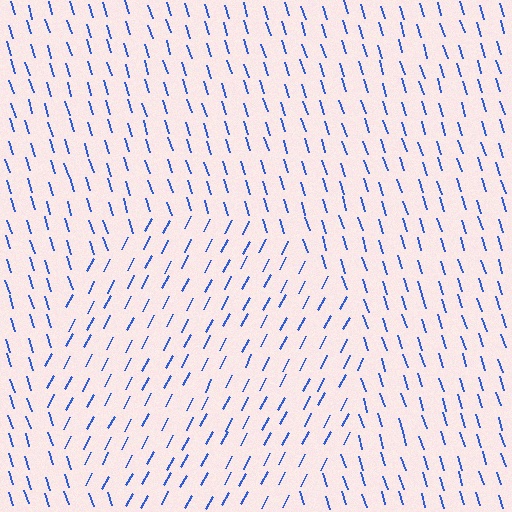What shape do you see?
I see a circle.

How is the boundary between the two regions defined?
The boundary is defined purely by a change in line orientation (approximately 45 degrees difference). All lines are the same color and thickness.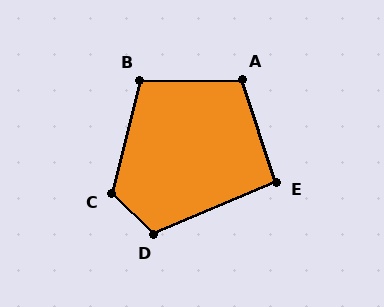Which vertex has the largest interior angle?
C, at approximately 121 degrees.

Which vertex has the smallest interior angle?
E, at approximately 95 degrees.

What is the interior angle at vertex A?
Approximately 108 degrees (obtuse).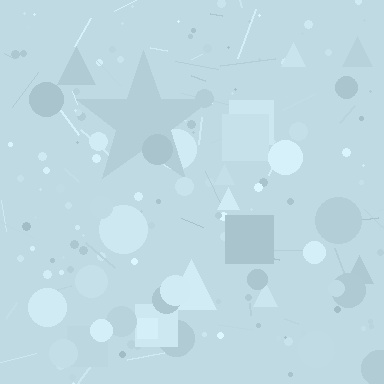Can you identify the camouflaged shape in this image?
The camouflaged shape is a star.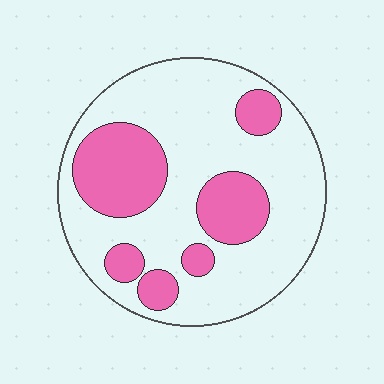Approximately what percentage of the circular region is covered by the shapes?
Approximately 30%.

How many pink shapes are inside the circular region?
6.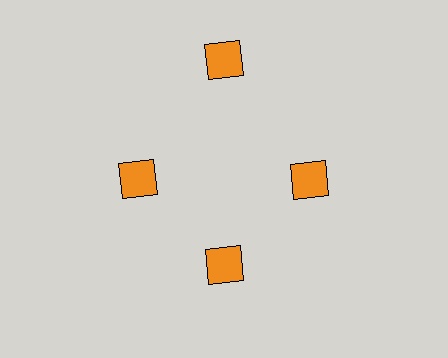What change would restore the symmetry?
The symmetry would be restored by moving it inward, back onto the ring so that all 4 diamonds sit at equal angles and equal distance from the center.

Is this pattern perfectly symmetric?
No. The 4 orange diamonds are arranged in a ring, but one element near the 12 o'clock position is pushed outward from the center, breaking the 4-fold rotational symmetry.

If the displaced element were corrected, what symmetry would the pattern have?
It would have 4-fold rotational symmetry — the pattern would map onto itself every 90 degrees.